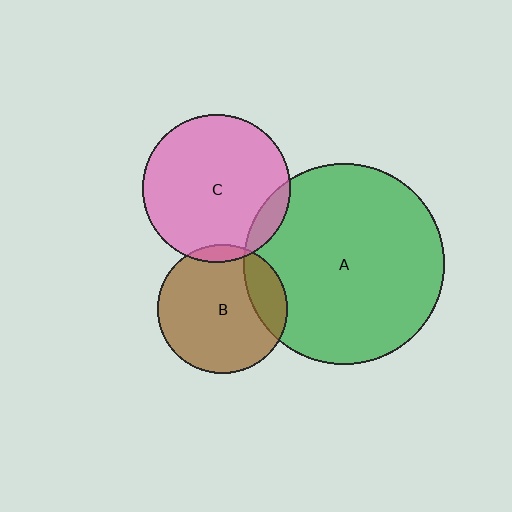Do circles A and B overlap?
Yes.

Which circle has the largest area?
Circle A (green).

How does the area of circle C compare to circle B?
Approximately 1.3 times.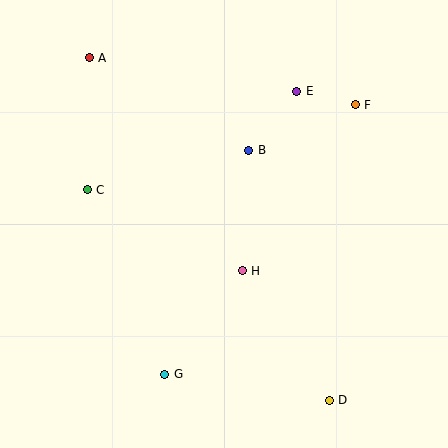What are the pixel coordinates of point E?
Point E is at (297, 91).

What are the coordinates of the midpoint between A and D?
The midpoint between A and D is at (209, 229).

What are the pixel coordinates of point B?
Point B is at (249, 151).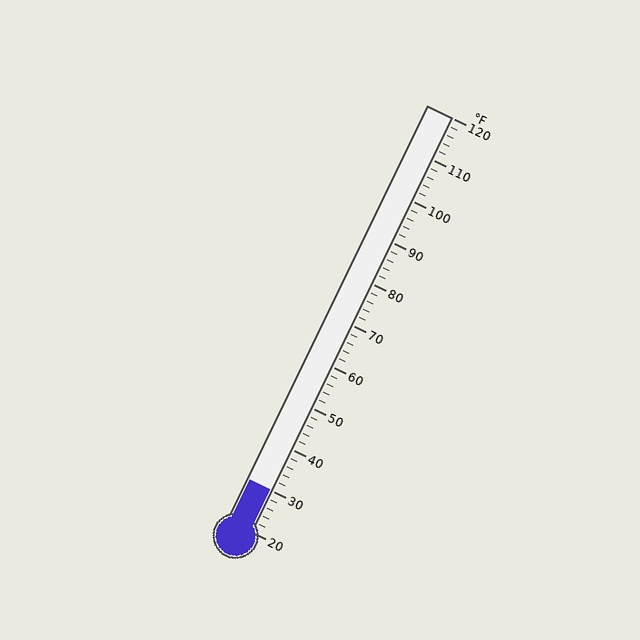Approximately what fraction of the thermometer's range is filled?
The thermometer is filled to approximately 10% of its range.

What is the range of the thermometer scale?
The thermometer scale ranges from 20°F to 120°F.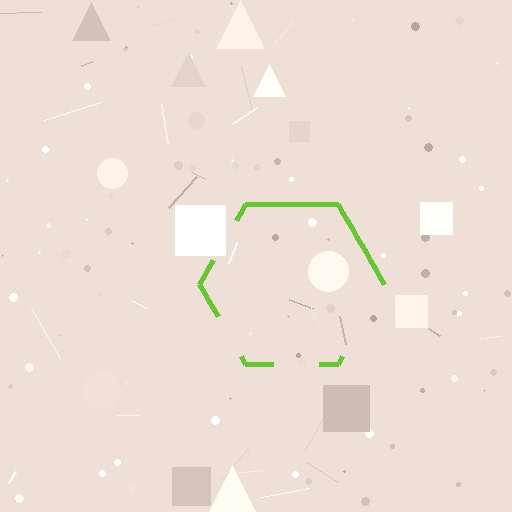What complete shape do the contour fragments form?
The contour fragments form a hexagon.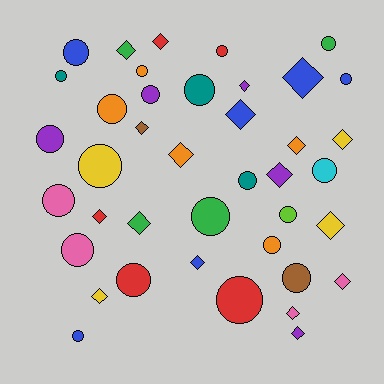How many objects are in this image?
There are 40 objects.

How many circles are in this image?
There are 22 circles.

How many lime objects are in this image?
There is 1 lime object.